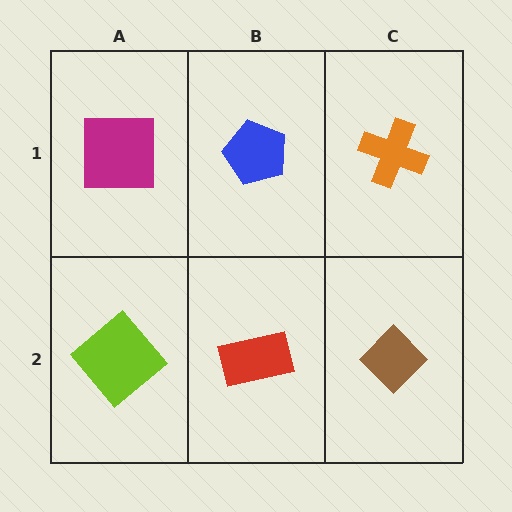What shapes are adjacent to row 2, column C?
An orange cross (row 1, column C), a red rectangle (row 2, column B).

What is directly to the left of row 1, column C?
A blue pentagon.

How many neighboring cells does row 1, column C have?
2.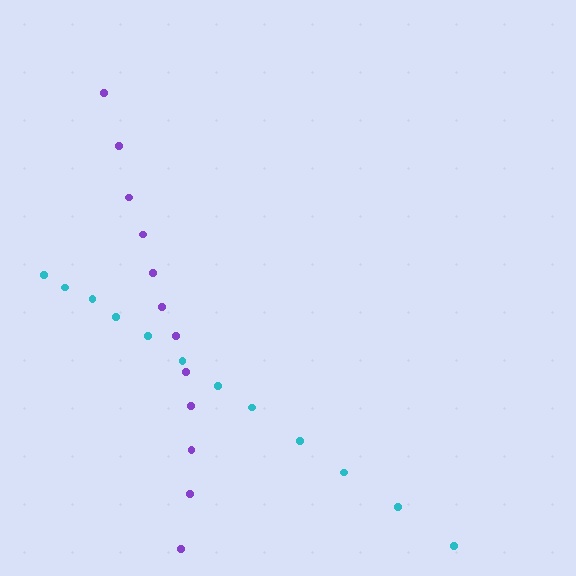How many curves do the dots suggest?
There are 2 distinct paths.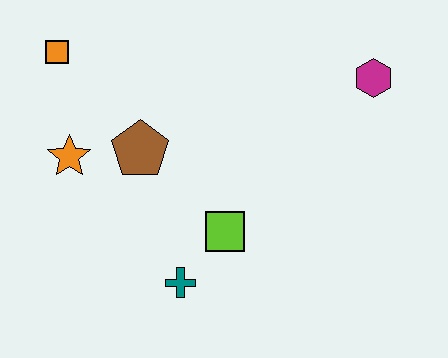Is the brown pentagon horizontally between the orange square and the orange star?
No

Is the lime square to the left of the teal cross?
No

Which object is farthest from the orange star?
The magenta hexagon is farthest from the orange star.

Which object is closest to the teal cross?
The lime square is closest to the teal cross.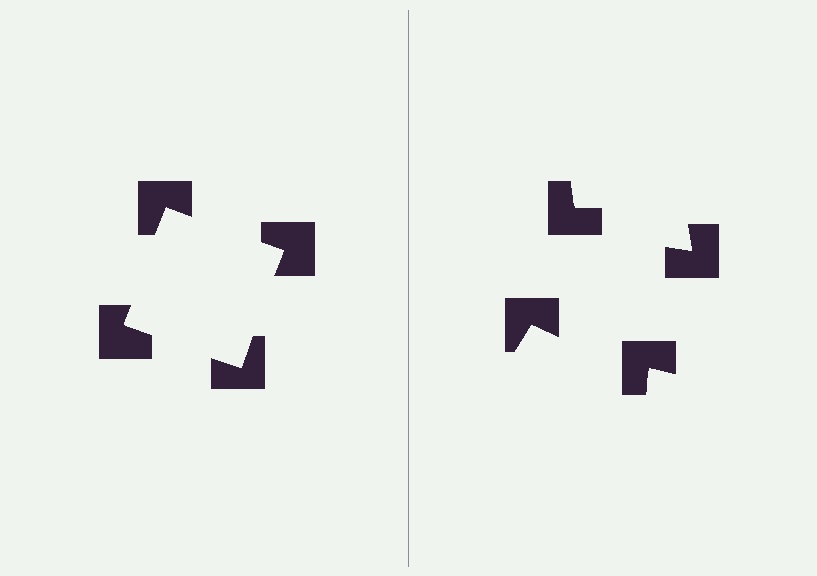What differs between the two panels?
The notched squares are positioned identically on both sides; only the wedge orientations differ. On the left they align to a square; on the right they are misaligned.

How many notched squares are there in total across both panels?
8 — 4 on each side.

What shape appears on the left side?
An illusory square.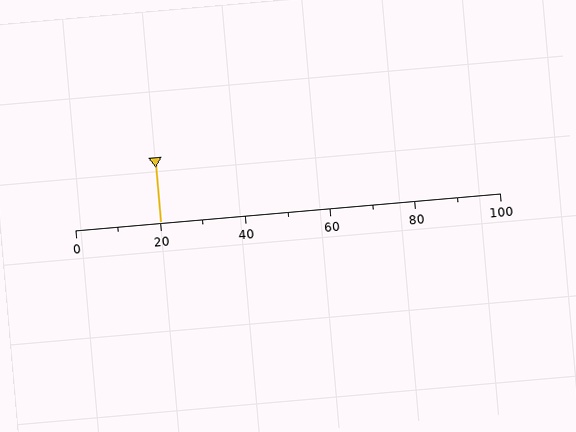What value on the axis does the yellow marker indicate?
The marker indicates approximately 20.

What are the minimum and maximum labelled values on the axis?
The axis runs from 0 to 100.